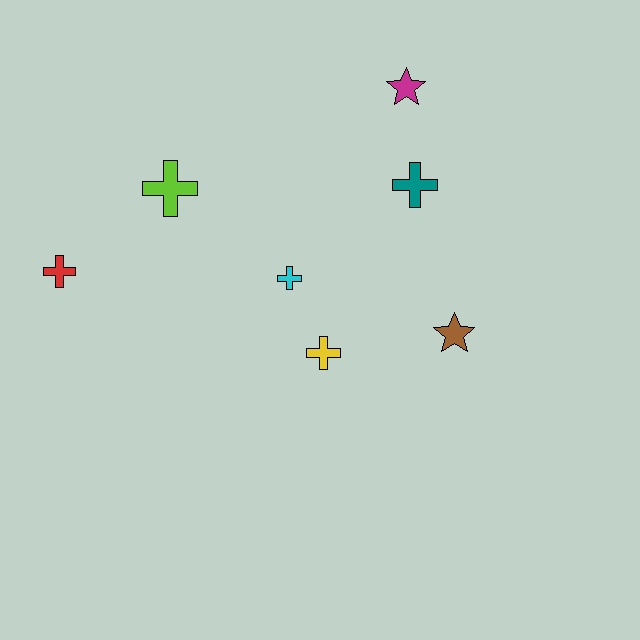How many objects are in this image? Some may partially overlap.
There are 7 objects.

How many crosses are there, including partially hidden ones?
There are 5 crosses.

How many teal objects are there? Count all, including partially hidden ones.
There is 1 teal object.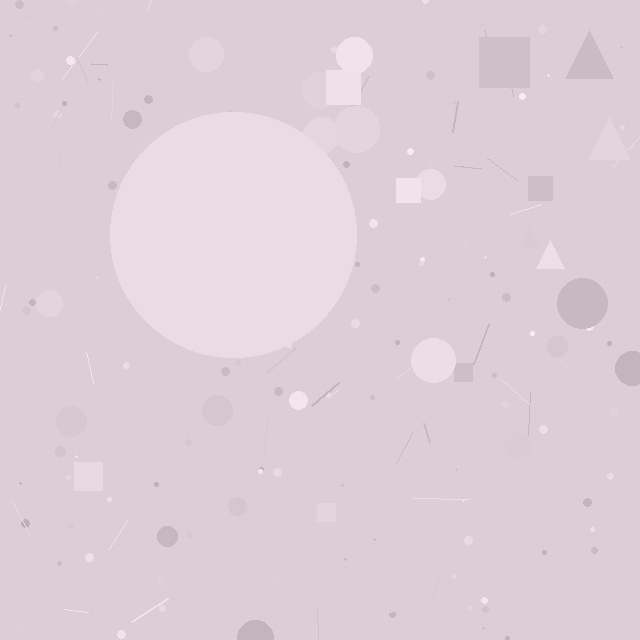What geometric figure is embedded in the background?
A circle is embedded in the background.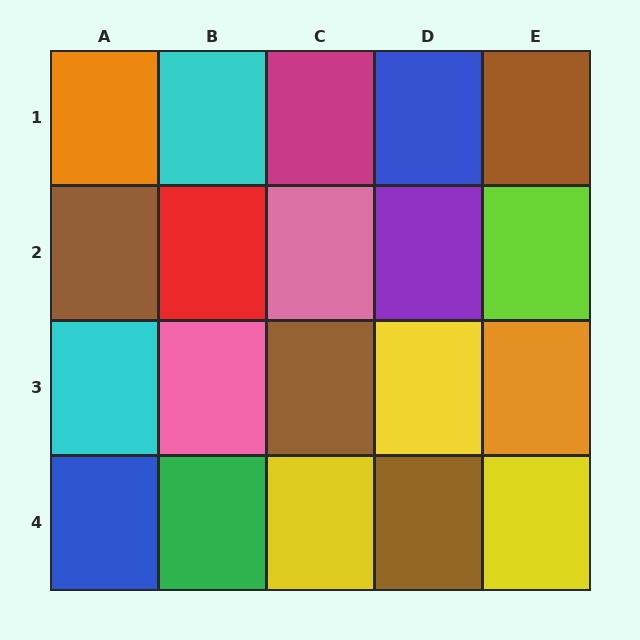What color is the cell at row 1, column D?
Blue.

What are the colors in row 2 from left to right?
Brown, red, pink, purple, lime.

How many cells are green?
1 cell is green.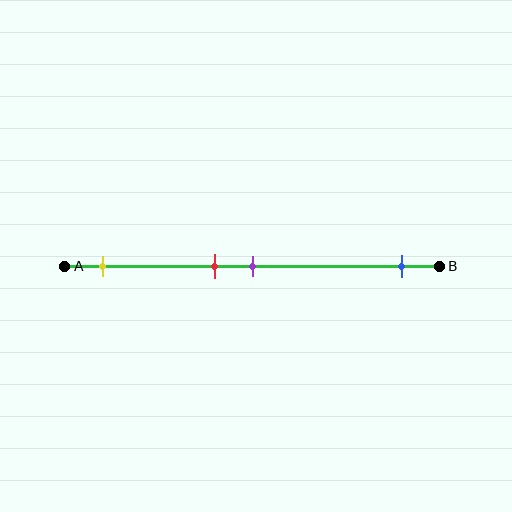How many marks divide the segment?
There are 4 marks dividing the segment.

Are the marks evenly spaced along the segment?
No, the marks are not evenly spaced.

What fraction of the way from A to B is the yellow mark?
The yellow mark is approximately 10% (0.1) of the way from A to B.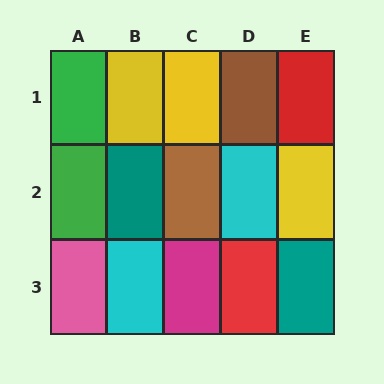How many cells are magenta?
1 cell is magenta.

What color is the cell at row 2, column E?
Yellow.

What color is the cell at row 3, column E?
Teal.